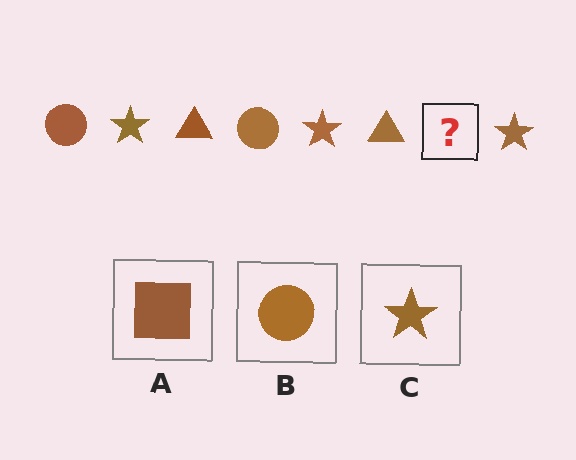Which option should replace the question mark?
Option B.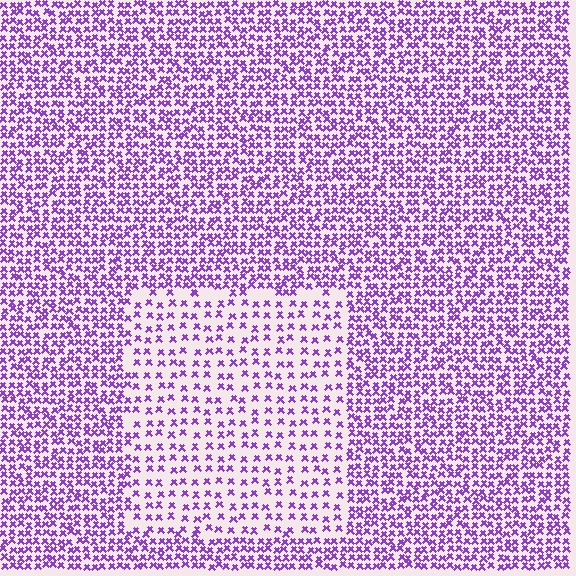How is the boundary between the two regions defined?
The boundary is defined by a change in element density (approximately 2.1x ratio). All elements are the same color, size, and shape.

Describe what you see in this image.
The image contains small purple elements arranged at two different densities. A rectangle-shaped region is visible where the elements are less densely packed than the surrounding area.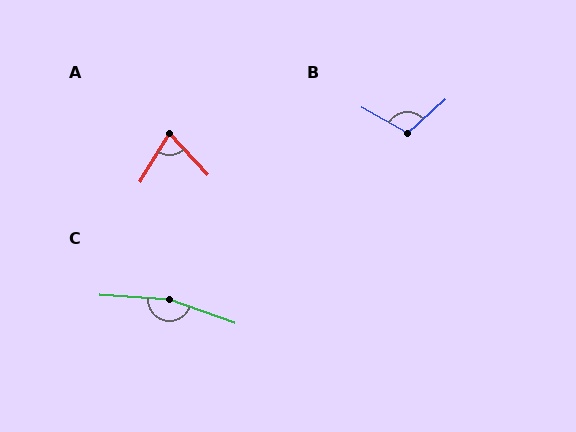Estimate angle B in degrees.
Approximately 109 degrees.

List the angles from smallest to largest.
A (74°), B (109°), C (164°).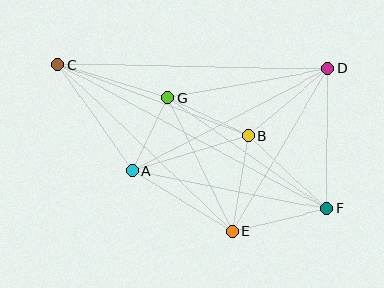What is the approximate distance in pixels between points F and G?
The distance between F and G is approximately 194 pixels.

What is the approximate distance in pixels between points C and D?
The distance between C and D is approximately 270 pixels.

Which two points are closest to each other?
Points A and G are closest to each other.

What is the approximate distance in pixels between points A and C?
The distance between A and C is approximately 130 pixels.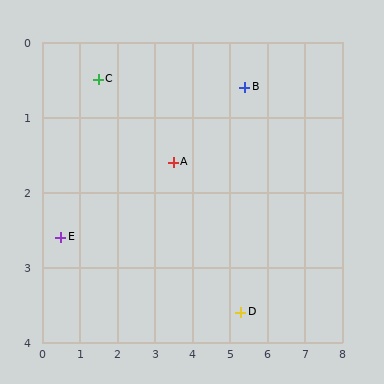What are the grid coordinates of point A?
Point A is at approximately (3.5, 1.6).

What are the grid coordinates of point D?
Point D is at approximately (5.3, 3.6).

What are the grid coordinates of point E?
Point E is at approximately (0.5, 2.6).